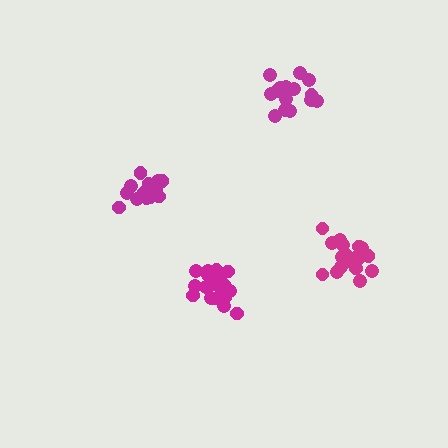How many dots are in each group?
Group 1: 20 dots, Group 2: 19 dots, Group 3: 16 dots, Group 4: 18 dots (73 total).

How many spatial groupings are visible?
There are 4 spatial groupings.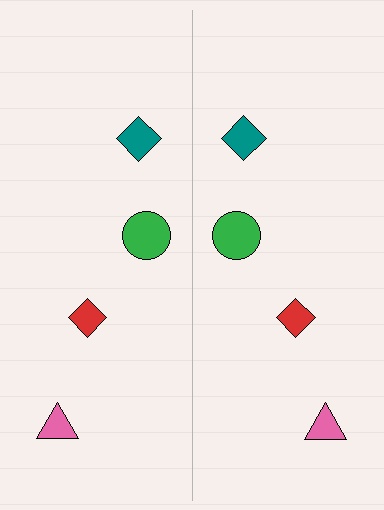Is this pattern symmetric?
Yes, this pattern has bilateral (reflection) symmetry.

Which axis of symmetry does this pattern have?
The pattern has a vertical axis of symmetry running through the center of the image.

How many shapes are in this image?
There are 8 shapes in this image.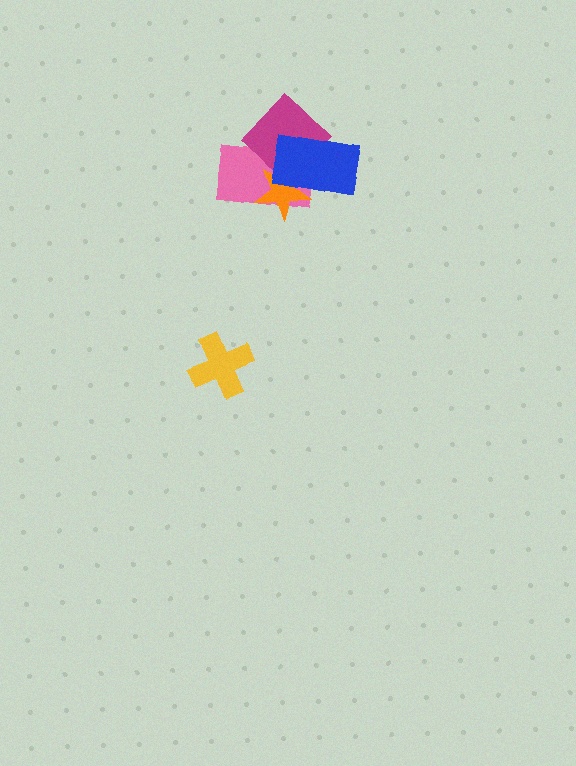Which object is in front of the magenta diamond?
The blue rectangle is in front of the magenta diamond.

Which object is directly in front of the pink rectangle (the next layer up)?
The orange star is directly in front of the pink rectangle.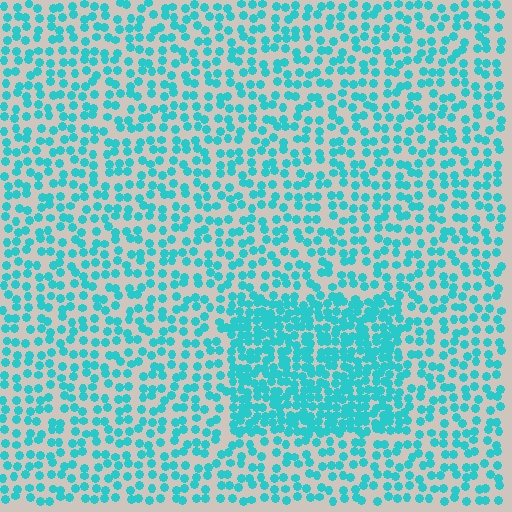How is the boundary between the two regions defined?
The boundary is defined by a change in element density (approximately 2.0x ratio). All elements are the same color, size, and shape.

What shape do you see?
I see a rectangle.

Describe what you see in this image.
The image contains small cyan elements arranged at two different densities. A rectangle-shaped region is visible where the elements are more densely packed than the surrounding area.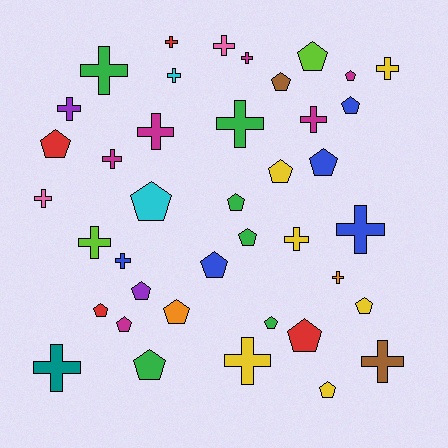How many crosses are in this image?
There are 20 crosses.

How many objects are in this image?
There are 40 objects.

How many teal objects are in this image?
There is 1 teal object.